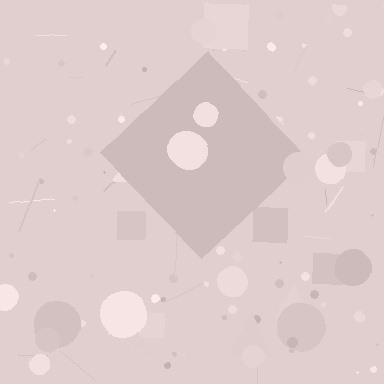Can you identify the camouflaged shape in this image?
The camouflaged shape is a diamond.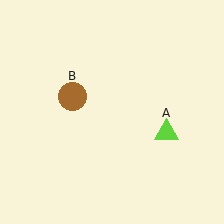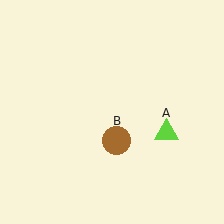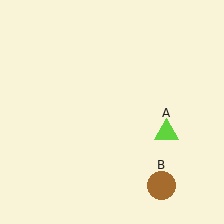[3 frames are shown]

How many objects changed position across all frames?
1 object changed position: brown circle (object B).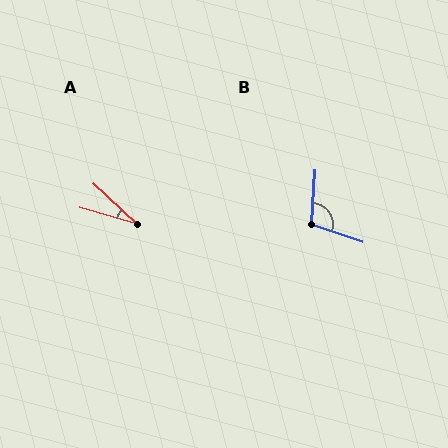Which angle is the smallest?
A, at approximately 27 degrees.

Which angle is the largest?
B, at approximately 105 degrees.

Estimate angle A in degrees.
Approximately 27 degrees.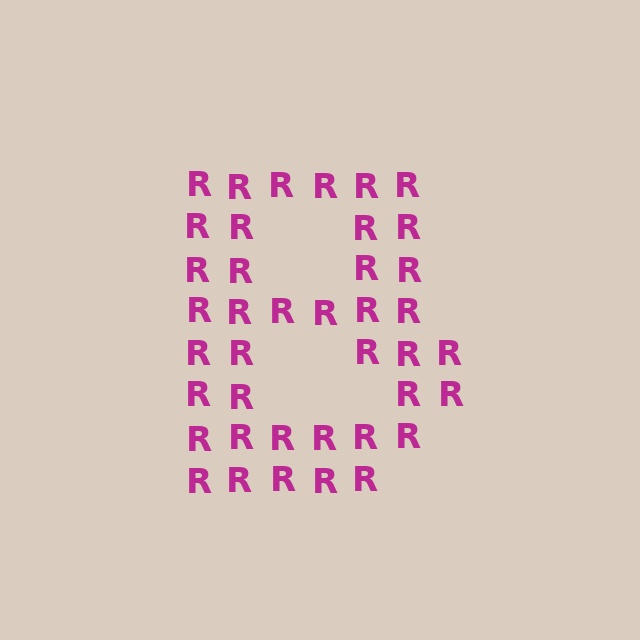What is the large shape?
The large shape is the letter B.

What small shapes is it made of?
It is made of small letter R's.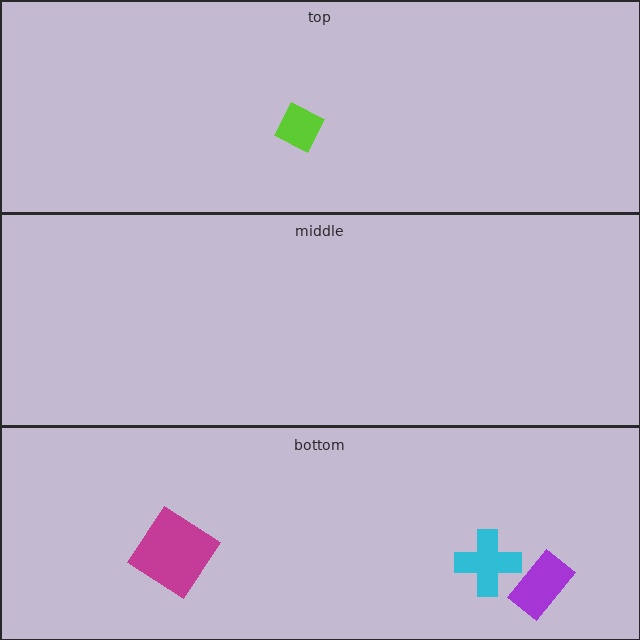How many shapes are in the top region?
1.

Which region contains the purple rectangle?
The bottom region.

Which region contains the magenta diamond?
The bottom region.